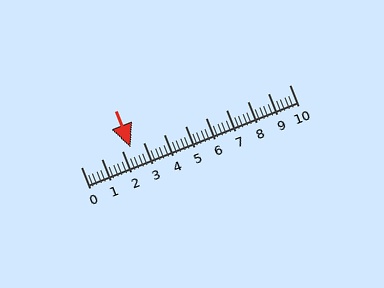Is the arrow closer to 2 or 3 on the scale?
The arrow is closer to 2.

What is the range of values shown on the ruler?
The ruler shows values from 0 to 10.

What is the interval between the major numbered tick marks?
The major tick marks are spaced 1 units apart.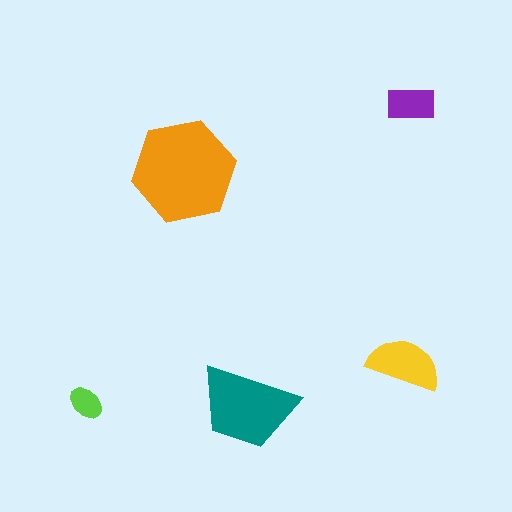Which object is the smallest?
The lime ellipse.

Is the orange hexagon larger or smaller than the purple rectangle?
Larger.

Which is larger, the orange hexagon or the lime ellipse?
The orange hexagon.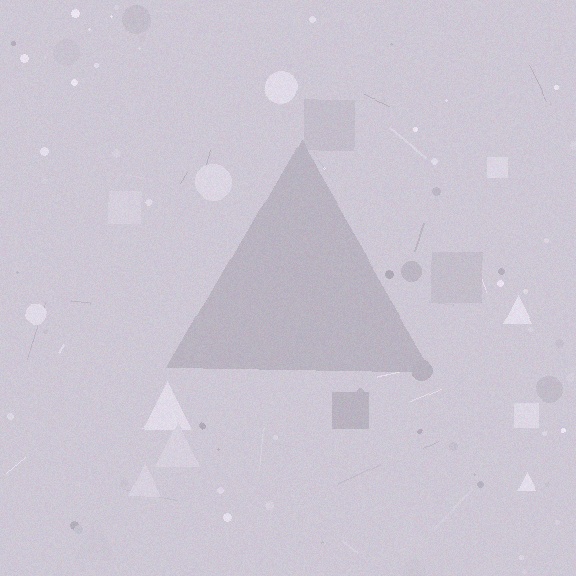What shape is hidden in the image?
A triangle is hidden in the image.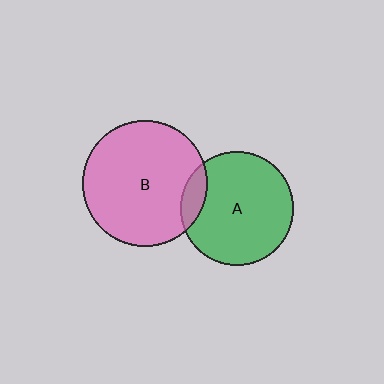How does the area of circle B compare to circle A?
Approximately 1.2 times.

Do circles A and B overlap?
Yes.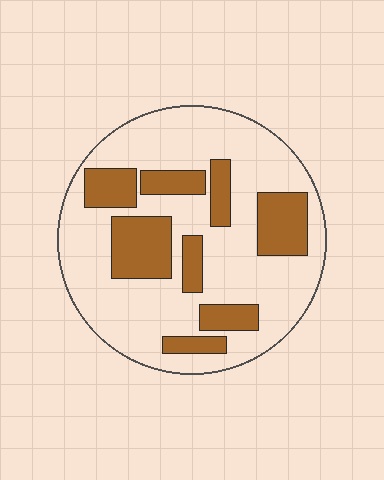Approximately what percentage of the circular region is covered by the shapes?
Approximately 30%.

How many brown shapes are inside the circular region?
8.